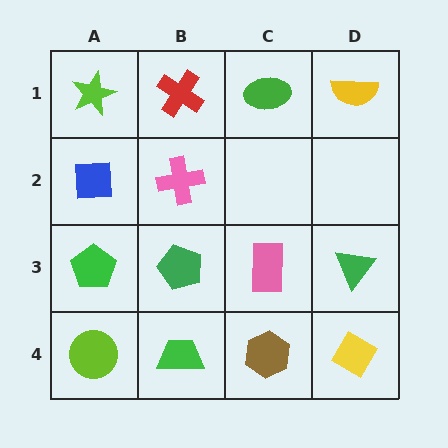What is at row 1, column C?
A green ellipse.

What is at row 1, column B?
A red cross.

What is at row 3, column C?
A pink rectangle.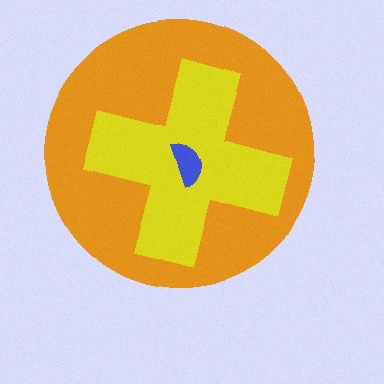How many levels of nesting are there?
3.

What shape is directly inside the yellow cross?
The blue semicircle.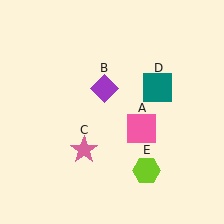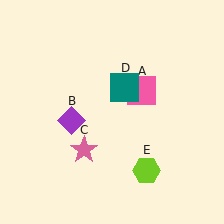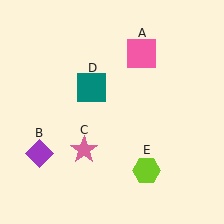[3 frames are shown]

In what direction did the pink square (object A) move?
The pink square (object A) moved up.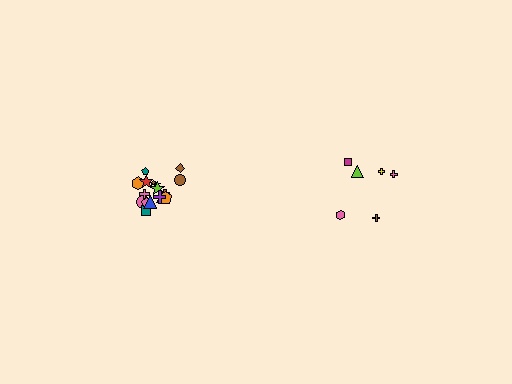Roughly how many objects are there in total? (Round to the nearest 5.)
Roughly 25 objects in total.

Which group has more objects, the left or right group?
The left group.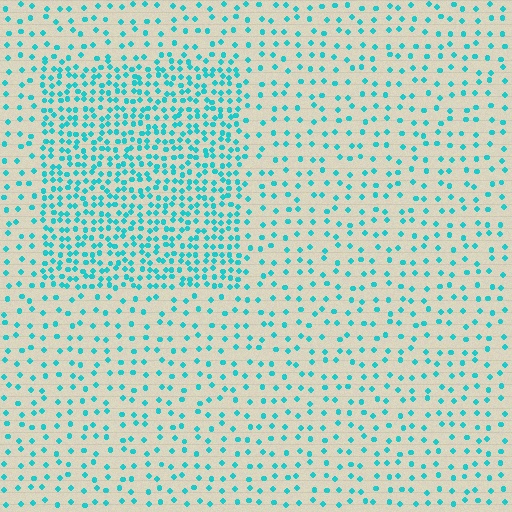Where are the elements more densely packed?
The elements are more densely packed inside the rectangle boundary.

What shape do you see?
I see a rectangle.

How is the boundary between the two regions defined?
The boundary is defined by a change in element density (approximately 2.5x ratio). All elements are the same color, size, and shape.